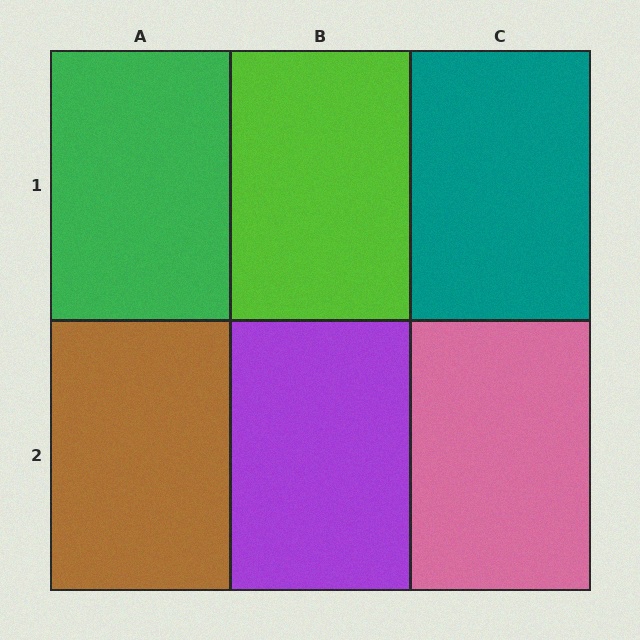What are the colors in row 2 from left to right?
Brown, purple, pink.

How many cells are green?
1 cell is green.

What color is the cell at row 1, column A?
Green.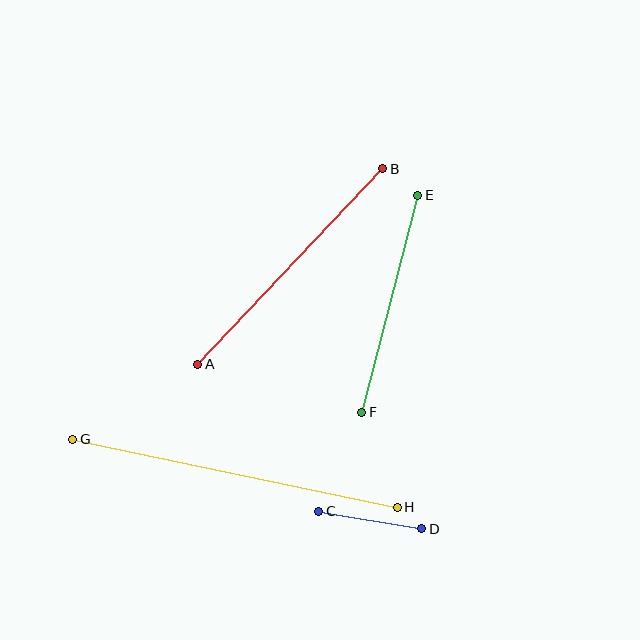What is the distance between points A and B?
The distance is approximately 269 pixels.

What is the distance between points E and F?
The distance is approximately 224 pixels.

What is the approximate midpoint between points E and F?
The midpoint is at approximately (390, 304) pixels.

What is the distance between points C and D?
The distance is approximately 104 pixels.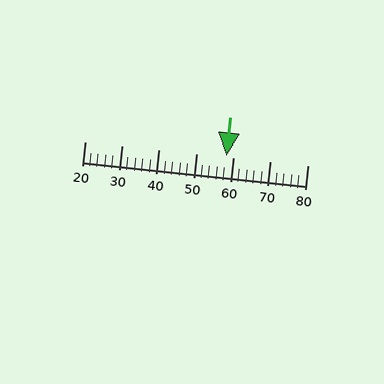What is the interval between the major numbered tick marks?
The major tick marks are spaced 10 units apart.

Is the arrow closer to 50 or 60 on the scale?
The arrow is closer to 60.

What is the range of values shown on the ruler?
The ruler shows values from 20 to 80.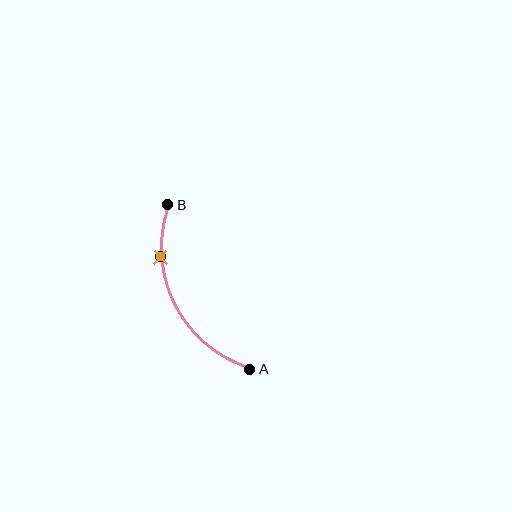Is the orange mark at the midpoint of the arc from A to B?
No. The orange mark lies on the arc but is closer to endpoint B. The arc midpoint would be at the point on the curve equidistant along the arc from both A and B.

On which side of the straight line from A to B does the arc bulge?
The arc bulges to the left of the straight line connecting A and B.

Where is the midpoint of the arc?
The arc midpoint is the point on the curve farthest from the straight line joining A and B. It sits to the left of that line.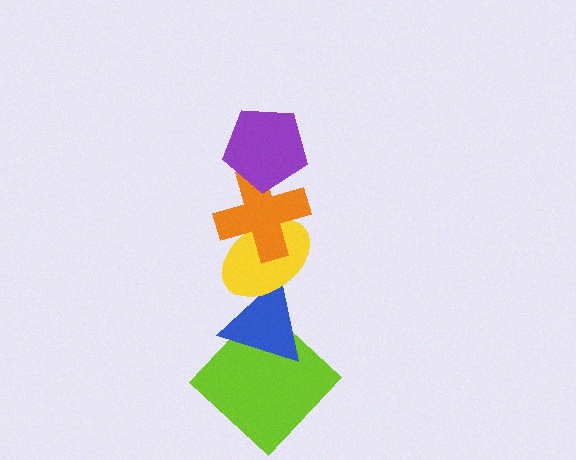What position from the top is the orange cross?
The orange cross is 2nd from the top.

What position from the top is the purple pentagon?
The purple pentagon is 1st from the top.